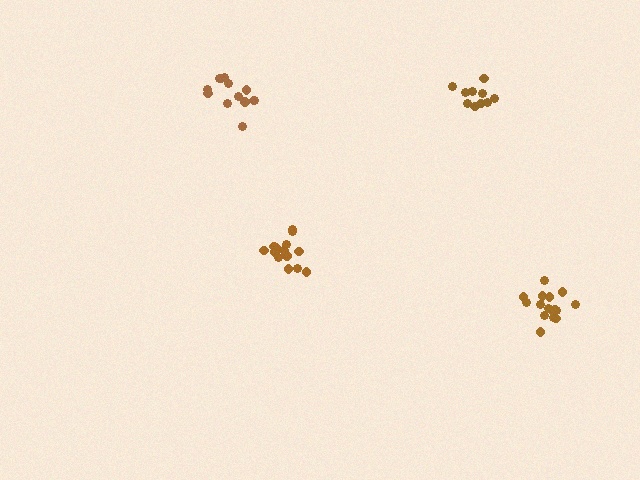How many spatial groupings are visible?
There are 4 spatial groupings.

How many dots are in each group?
Group 1: 16 dots, Group 2: 14 dots, Group 3: 10 dots, Group 4: 13 dots (53 total).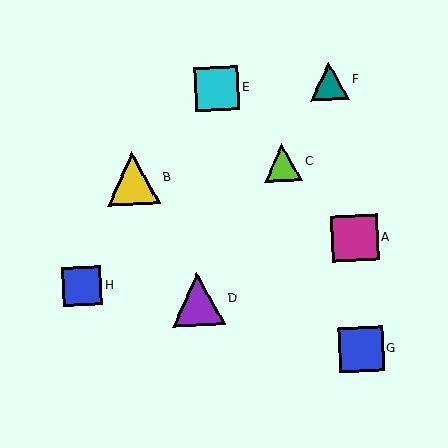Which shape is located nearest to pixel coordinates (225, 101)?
The cyan square (labeled E) at (217, 89) is nearest to that location.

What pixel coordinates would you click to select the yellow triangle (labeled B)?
Click at (133, 179) to select the yellow triangle B.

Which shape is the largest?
The purple triangle (labeled D) is the largest.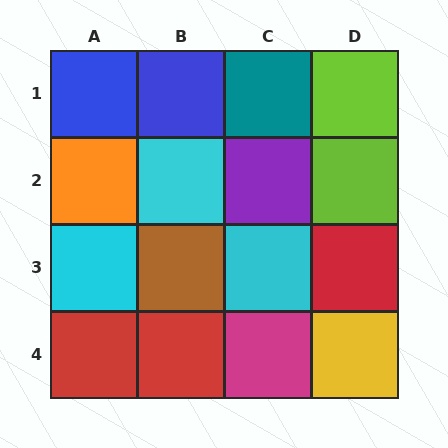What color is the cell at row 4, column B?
Red.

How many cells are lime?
2 cells are lime.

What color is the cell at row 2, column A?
Orange.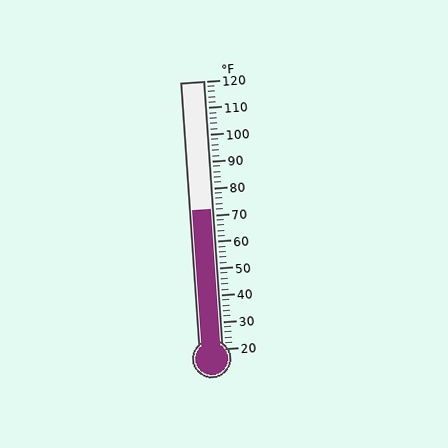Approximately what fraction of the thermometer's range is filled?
The thermometer is filled to approximately 50% of its range.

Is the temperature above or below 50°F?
The temperature is above 50°F.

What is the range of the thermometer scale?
The thermometer scale ranges from 20°F to 120°F.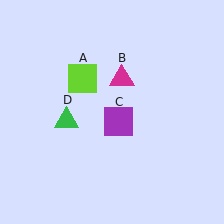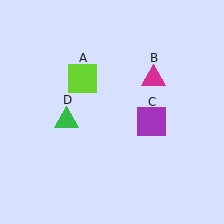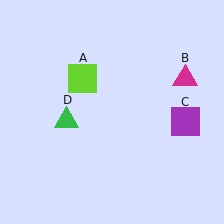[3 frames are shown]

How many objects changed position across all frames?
2 objects changed position: magenta triangle (object B), purple square (object C).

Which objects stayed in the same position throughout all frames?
Lime square (object A) and green triangle (object D) remained stationary.